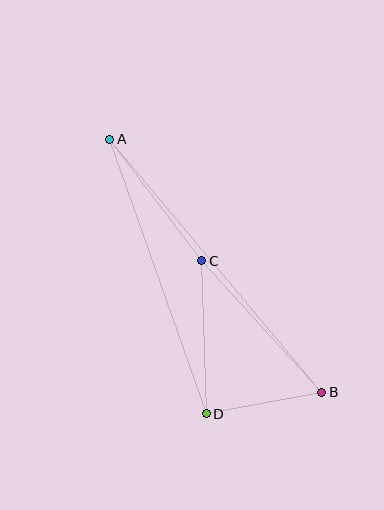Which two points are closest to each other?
Points B and D are closest to each other.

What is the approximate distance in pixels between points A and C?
The distance between A and C is approximately 152 pixels.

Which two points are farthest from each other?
Points A and B are farthest from each other.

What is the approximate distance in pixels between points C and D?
The distance between C and D is approximately 153 pixels.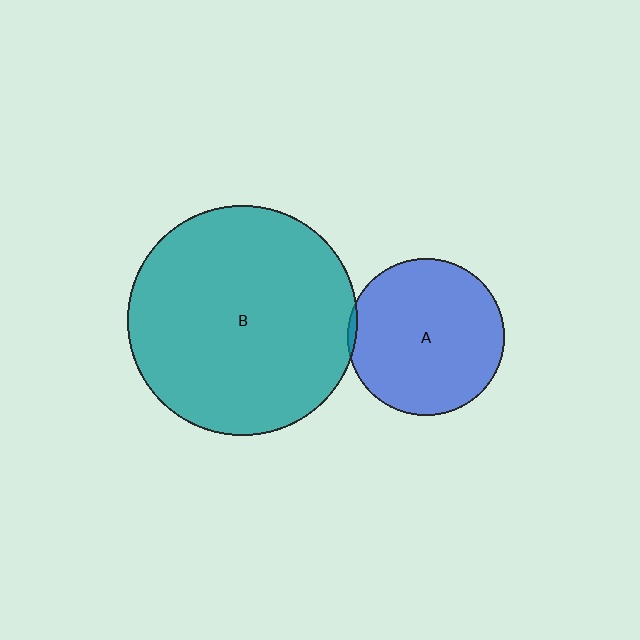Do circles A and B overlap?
Yes.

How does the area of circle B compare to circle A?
Approximately 2.2 times.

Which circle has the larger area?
Circle B (teal).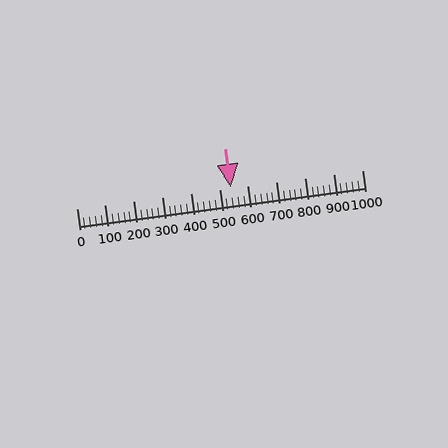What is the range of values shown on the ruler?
The ruler shows values from 0 to 1000.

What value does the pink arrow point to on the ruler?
The pink arrow points to approximately 540.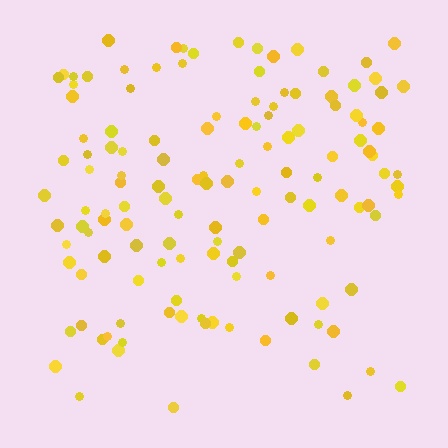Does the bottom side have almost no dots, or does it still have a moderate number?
Still a moderate number, just noticeably fewer than the top.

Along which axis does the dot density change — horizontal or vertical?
Vertical.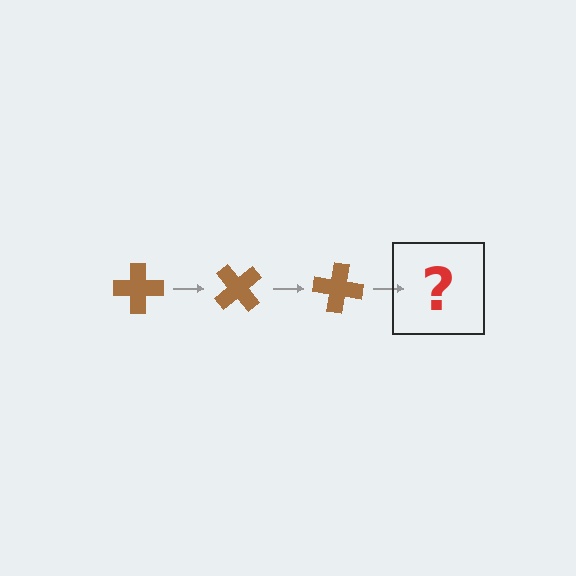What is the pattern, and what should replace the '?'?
The pattern is that the cross rotates 50 degrees each step. The '?' should be a brown cross rotated 150 degrees.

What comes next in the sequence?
The next element should be a brown cross rotated 150 degrees.